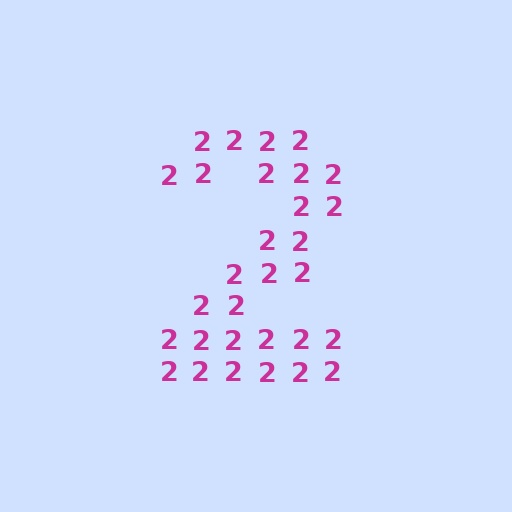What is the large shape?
The large shape is the digit 2.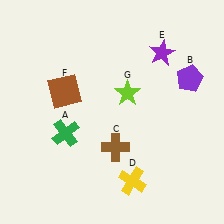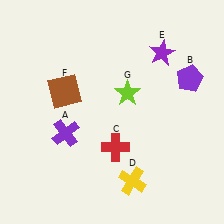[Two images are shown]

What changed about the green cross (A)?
In Image 1, A is green. In Image 2, it changed to purple.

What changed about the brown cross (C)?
In Image 1, C is brown. In Image 2, it changed to red.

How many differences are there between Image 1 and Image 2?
There are 2 differences between the two images.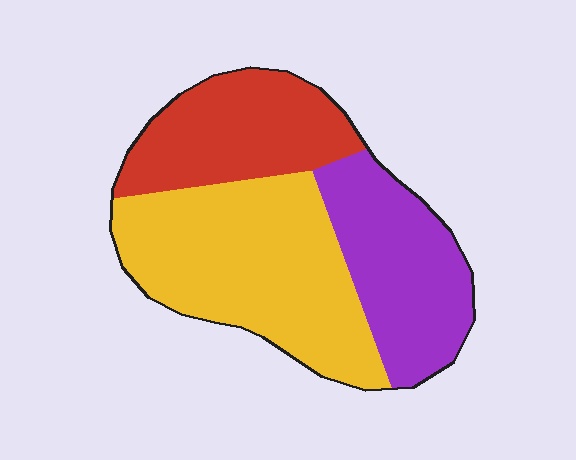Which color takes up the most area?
Yellow, at roughly 45%.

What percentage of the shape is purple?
Purple covers roughly 30% of the shape.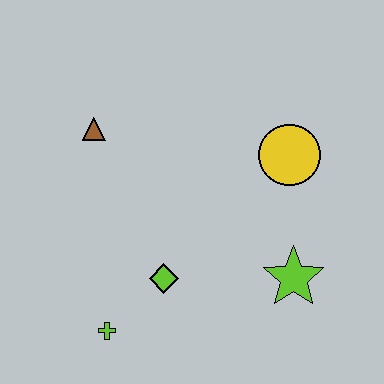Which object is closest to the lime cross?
The lime diamond is closest to the lime cross.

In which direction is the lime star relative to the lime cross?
The lime star is to the right of the lime cross.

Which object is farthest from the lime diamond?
The yellow circle is farthest from the lime diamond.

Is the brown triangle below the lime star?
No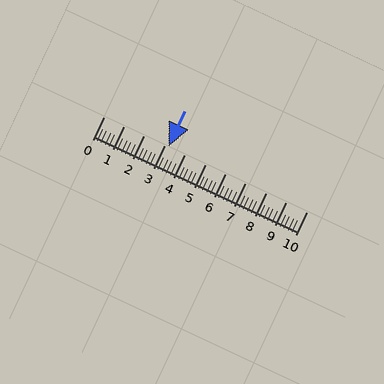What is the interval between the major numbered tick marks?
The major tick marks are spaced 1 units apart.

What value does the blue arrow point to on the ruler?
The blue arrow points to approximately 3.2.